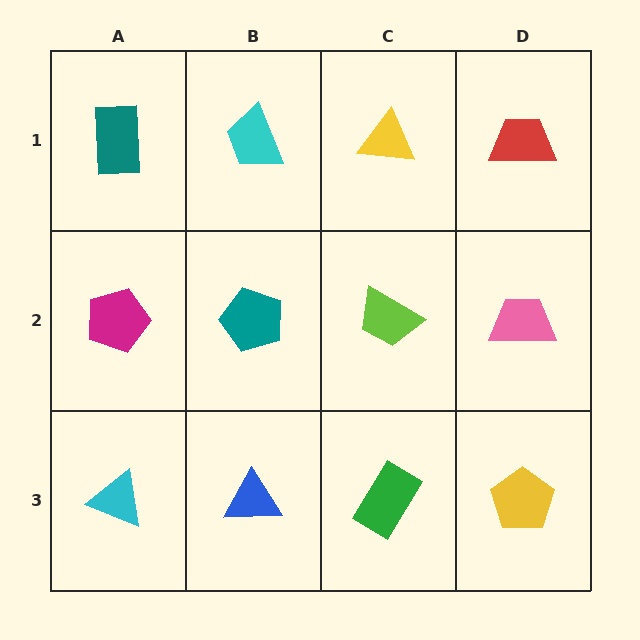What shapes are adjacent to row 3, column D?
A pink trapezoid (row 2, column D), a green rectangle (row 3, column C).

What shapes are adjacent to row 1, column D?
A pink trapezoid (row 2, column D), a yellow triangle (row 1, column C).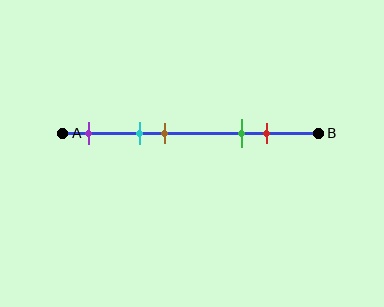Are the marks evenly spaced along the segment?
No, the marks are not evenly spaced.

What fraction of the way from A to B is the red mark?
The red mark is approximately 80% (0.8) of the way from A to B.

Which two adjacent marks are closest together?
The cyan and brown marks are the closest adjacent pair.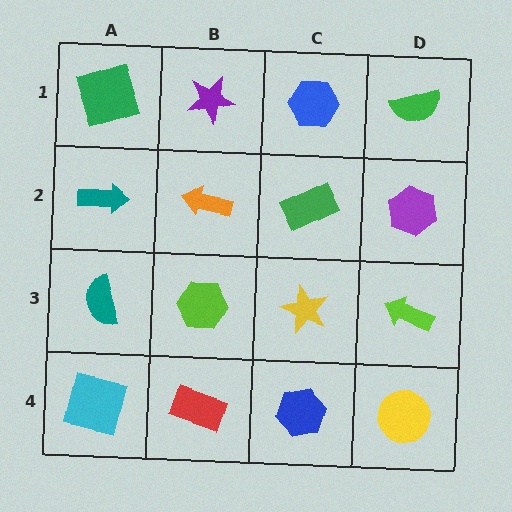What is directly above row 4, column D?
A lime arrow.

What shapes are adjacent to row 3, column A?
A teal arrow (row 2, column A), a cyan square (row 4, column A), a lime hexagon (row 3, column B).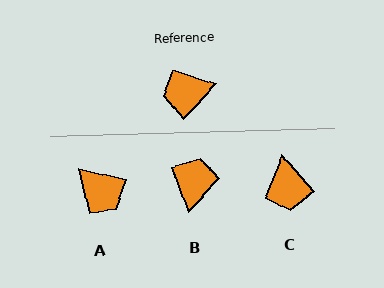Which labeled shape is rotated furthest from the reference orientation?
A, about 120 degrees away.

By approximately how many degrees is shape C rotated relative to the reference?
Approximately 85 degrees counter-clockwise.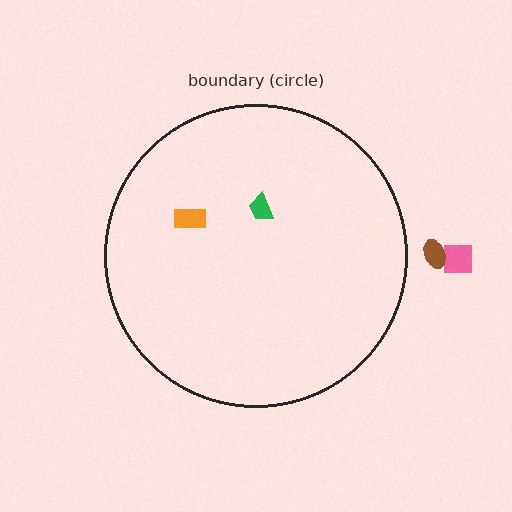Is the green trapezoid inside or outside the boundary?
Inside.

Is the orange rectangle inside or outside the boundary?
Inside.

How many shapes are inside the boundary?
2 inside, 2 outside.